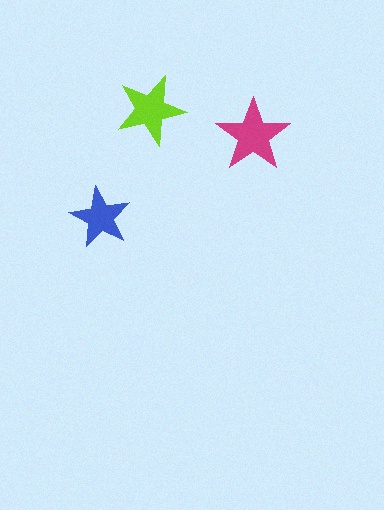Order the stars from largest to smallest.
the magenta one, the lime one, the blue one.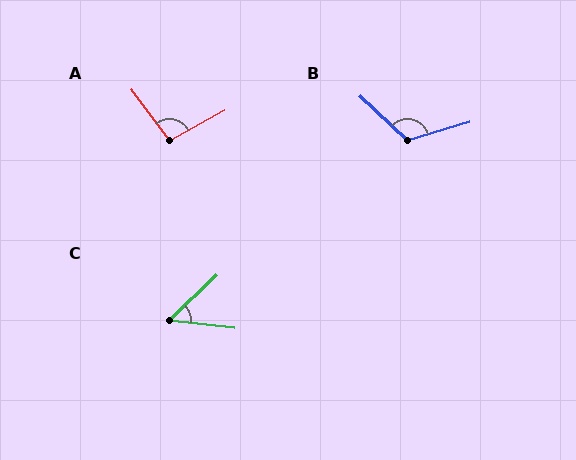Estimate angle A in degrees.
Approximately 98 degrees.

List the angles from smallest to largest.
C (50°), A (98°), B (120°).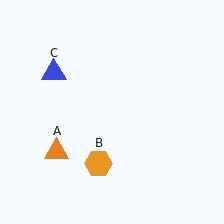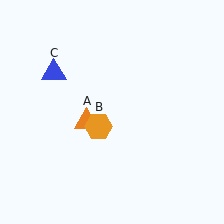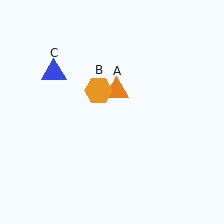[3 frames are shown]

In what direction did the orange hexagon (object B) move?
The orange hexagon (object B) moved up.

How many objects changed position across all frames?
2 objects changed position: orange triangle (object A), orange hexagon (object B).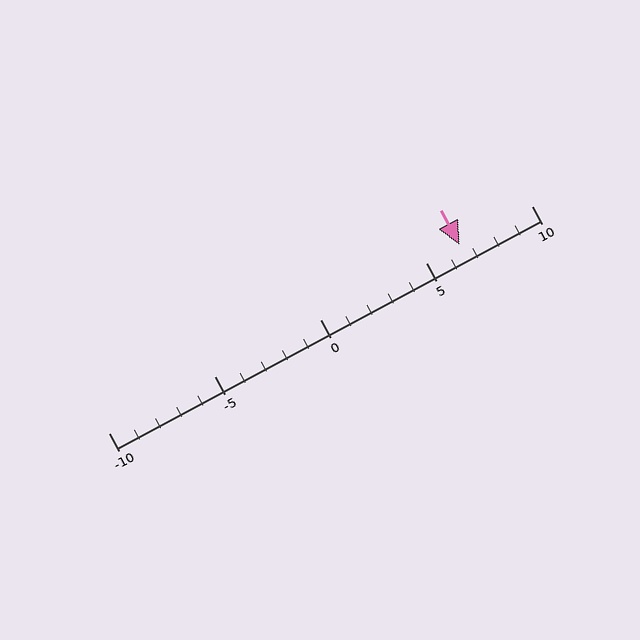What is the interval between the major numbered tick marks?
The major tick marks are spaced 5 units apart.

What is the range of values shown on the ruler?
The ruler shows values from -10 to 10.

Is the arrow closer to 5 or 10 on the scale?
The arrow is closer to 5.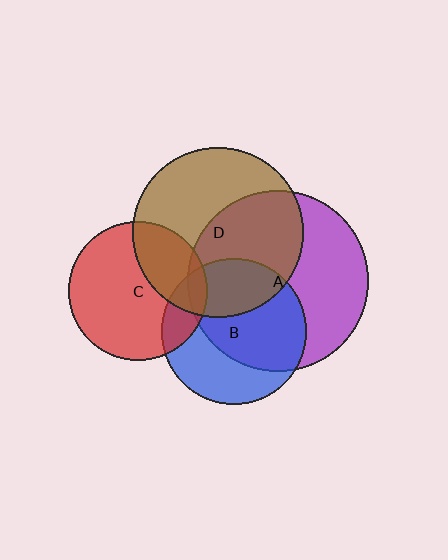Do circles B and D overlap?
Yes.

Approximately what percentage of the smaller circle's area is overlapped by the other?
Approximately 30%.